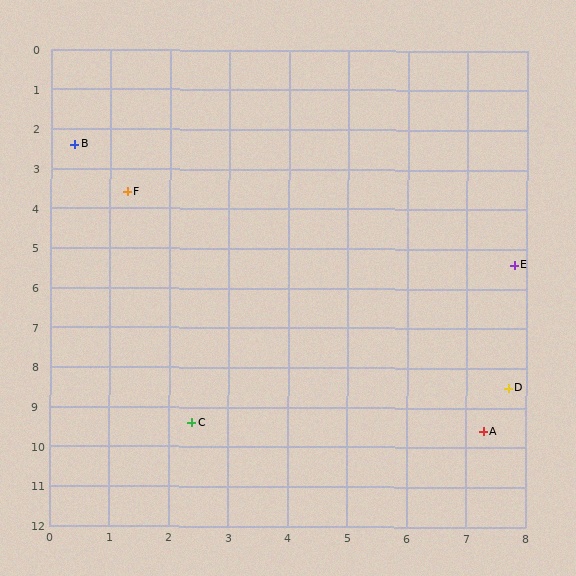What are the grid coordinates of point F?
Point F is at approximately (1.3, 3.6).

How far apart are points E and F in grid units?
Points E and F are about 6.7 grid units apart.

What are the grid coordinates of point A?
Point A is at approximately (7.3, 9.6).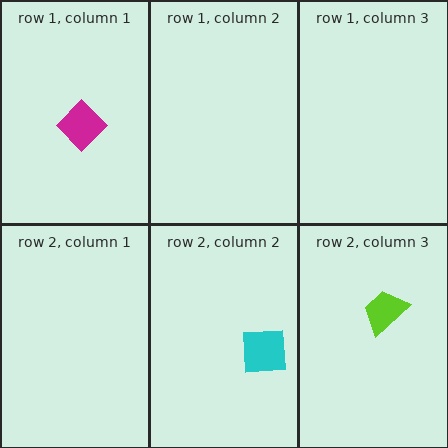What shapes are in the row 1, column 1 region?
The magenta diamond.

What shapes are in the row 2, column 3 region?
The lime trapezoid.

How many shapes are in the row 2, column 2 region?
1.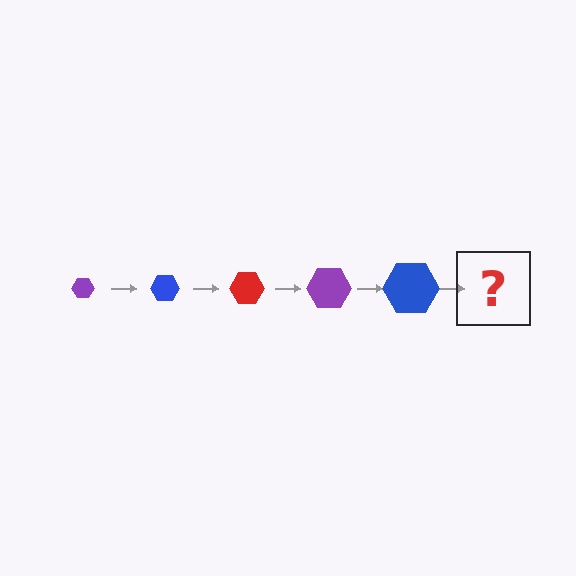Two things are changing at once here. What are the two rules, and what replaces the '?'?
The two rules are that the hexagon grows larger each step and the color cycles through purple, blue, and red. The '?' should be a red hexagon, larger than the previous one.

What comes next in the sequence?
The next element should be a red hexagon, larger than the previous one.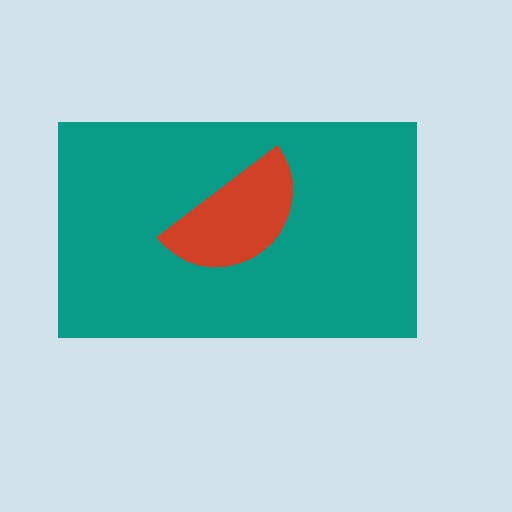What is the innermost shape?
The red semicircle.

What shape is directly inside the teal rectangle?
The red semicircle.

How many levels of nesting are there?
2.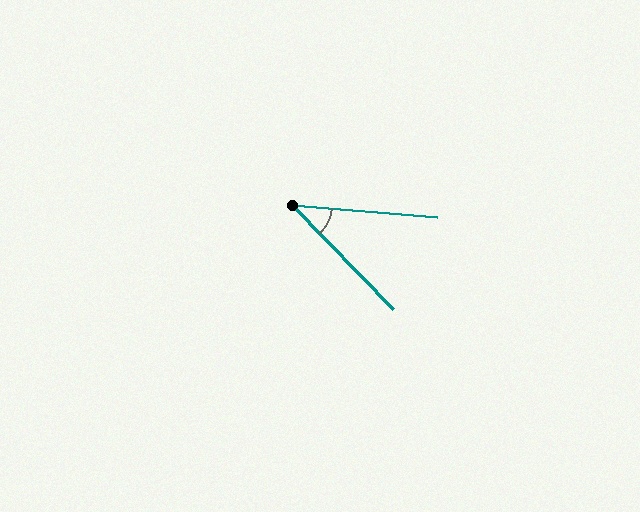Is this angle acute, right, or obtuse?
It is acute.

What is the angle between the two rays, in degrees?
Approximately 41 degrees.